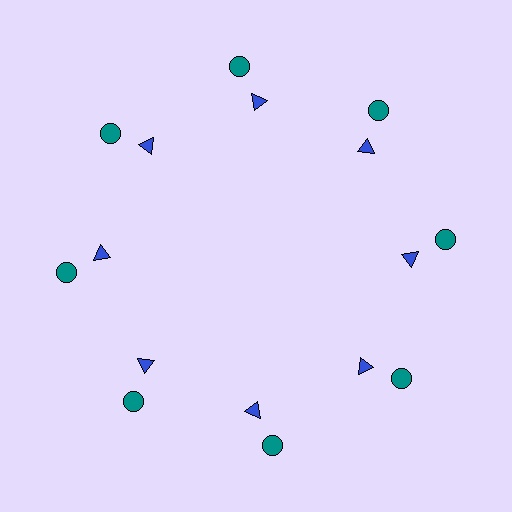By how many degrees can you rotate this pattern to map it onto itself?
The pattern maps onto itself every 45 degrees of rotation.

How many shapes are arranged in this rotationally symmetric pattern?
There are 16 shapes, arranged in 8 groups of 2.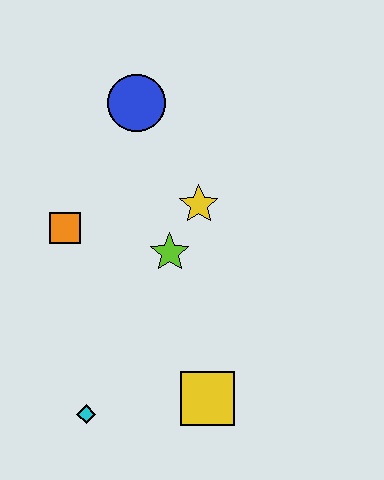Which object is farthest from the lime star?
The cyan diamond is farthest from the lime star.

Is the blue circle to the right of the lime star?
No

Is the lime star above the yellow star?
No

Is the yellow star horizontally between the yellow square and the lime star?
Yes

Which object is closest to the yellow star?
The lime star is closest to the yellow star.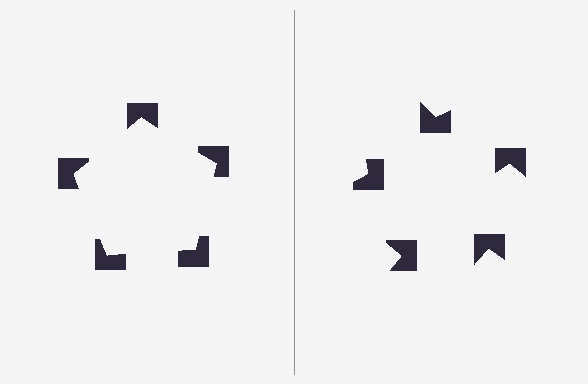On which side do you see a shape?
An illusory pentagon appears on the left side. On the right side the wedge cuts are rotated, so no coherent shape forms.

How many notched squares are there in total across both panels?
10 — 5 on each side.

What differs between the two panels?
The notched squares are positioned identically on both sides; only the wedge orientations differ. On the left they align to a pentagon; on the right they are misaligned.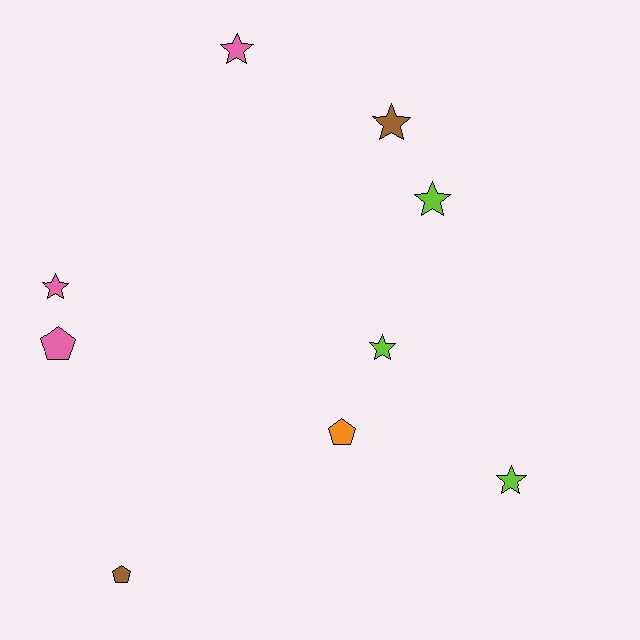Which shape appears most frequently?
Star, with 6 objects.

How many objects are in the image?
There are 9 objects.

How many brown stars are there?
There is 1 brown star.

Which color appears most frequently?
Pink, with 3 objects.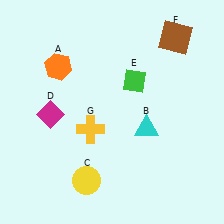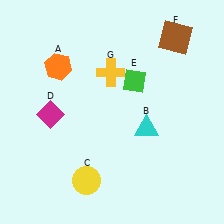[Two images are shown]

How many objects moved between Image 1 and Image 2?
1 object moved between the two images.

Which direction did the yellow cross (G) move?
The yellow cross (G) moved up.